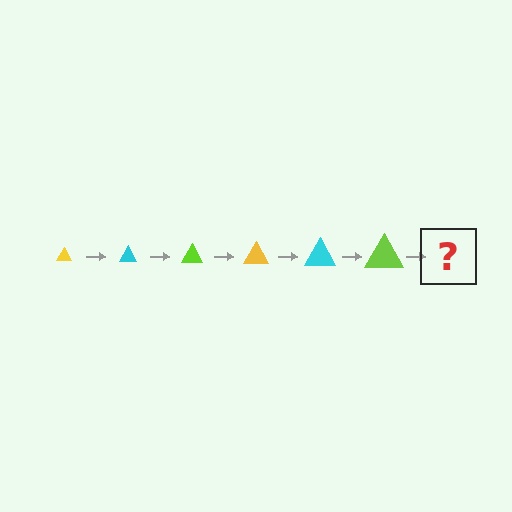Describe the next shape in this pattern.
It should be a yellow triangle, larger than the previous one.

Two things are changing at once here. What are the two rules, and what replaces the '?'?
The two rules are that the triangle grows larger each step and the color cycles through yellow, cyan, and lime. The '?' should be a yellow triangle, larger than the previous one.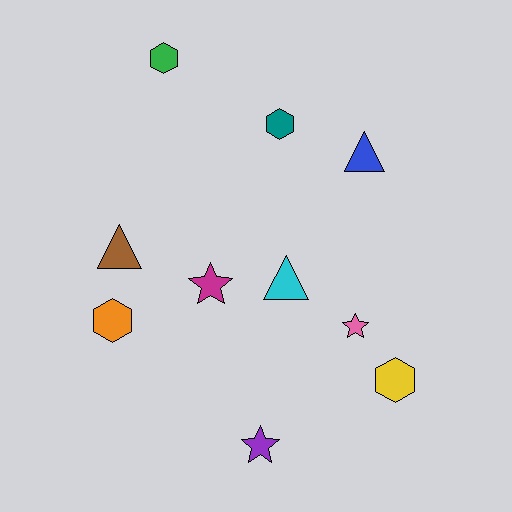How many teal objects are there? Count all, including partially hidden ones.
There is 1 teal object.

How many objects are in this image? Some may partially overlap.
There are 10 objects.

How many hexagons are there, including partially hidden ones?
There are 4 hexagons.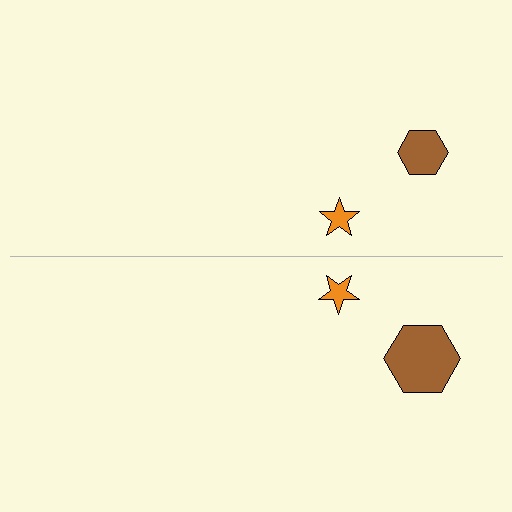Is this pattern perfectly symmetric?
No, the pattern is not perfectly symmetric. The brown hexagon on the bottom side has a different size than its mirror counterpart.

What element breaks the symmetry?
The brown hexagon on the bottom side has a different size than its mirror counterpart.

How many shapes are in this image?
There are 4 shapes in this image.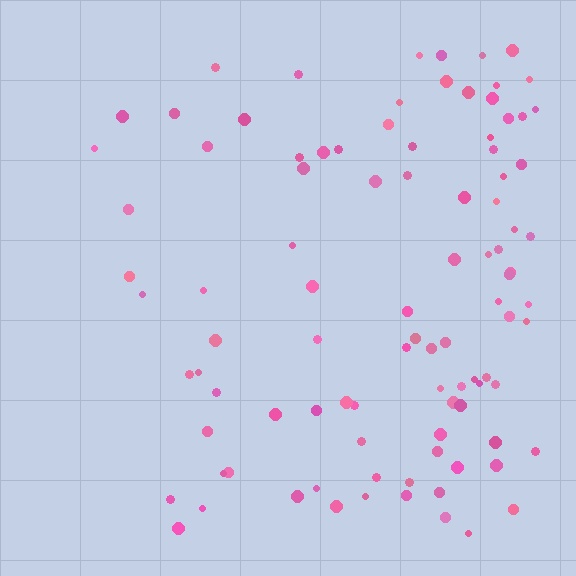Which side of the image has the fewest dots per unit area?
The left.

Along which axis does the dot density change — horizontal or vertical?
Horizontal.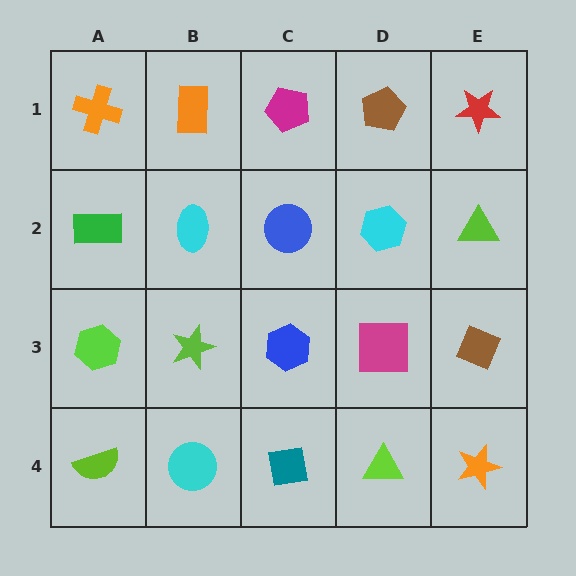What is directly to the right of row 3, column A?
A lime star.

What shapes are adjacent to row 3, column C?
A blue circle (row 2, column C), a teal square (row 4, column C), a lime star (row 3, column B), a magenta square (row 3, column D).